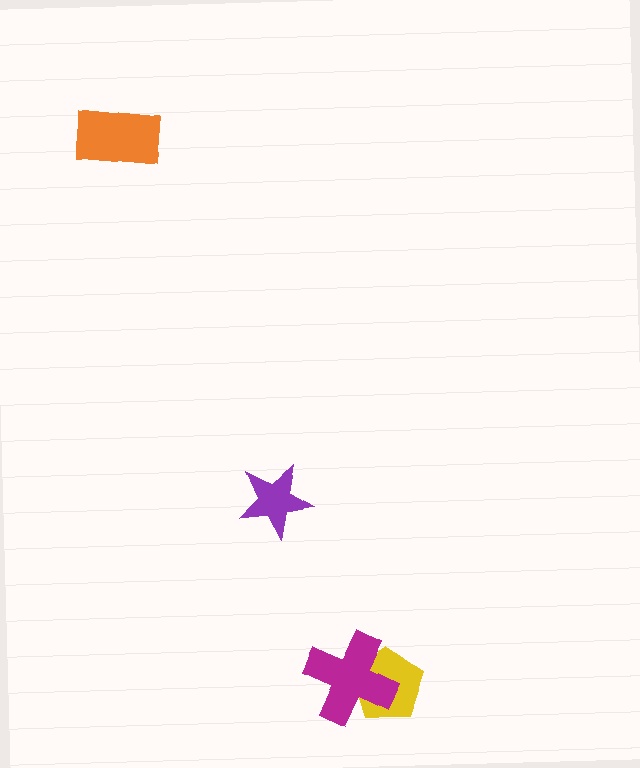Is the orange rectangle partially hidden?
No, no other shape covers it.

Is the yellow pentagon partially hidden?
Yes, it is partially covered by another shape.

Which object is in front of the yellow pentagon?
The magenta cross is in front of the yellow pentagon.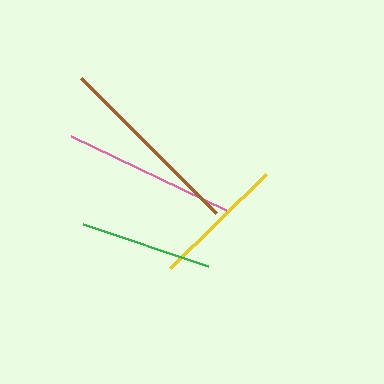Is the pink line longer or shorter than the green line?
The pink line is longer than the green line.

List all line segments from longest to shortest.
From longest to shortest: brown, pink, yellow, green.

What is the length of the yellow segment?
The yellow segment is approximately 134 pixels long.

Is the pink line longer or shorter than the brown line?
The brown line is longer than the pink line.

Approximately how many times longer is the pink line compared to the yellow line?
The pink line is approximately 1.3 times the length of the yellow line.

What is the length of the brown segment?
The brown segment is approximately 190 pixels long.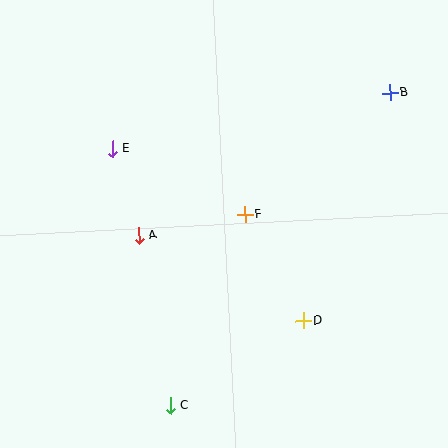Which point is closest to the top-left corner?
Point E is closest to the top-left corner.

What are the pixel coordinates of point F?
Point F is at (245, 215).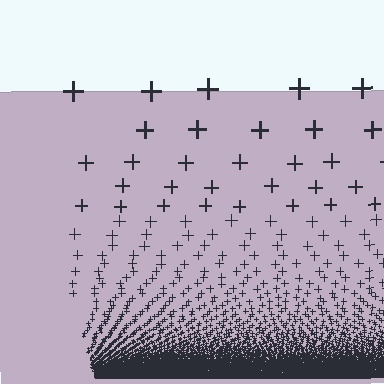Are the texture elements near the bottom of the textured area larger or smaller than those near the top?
Smaller. The gradient is inverted — elements near the bottom are smaller and denser.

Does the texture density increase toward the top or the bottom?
Density increases toward the bottom.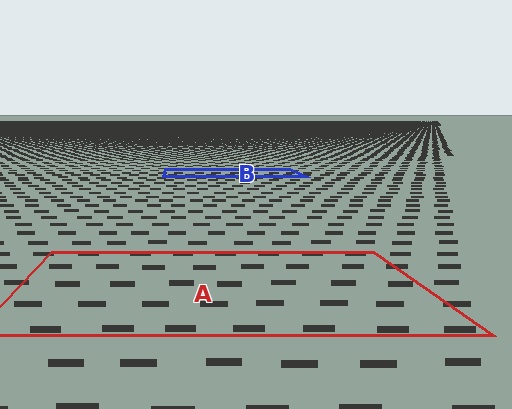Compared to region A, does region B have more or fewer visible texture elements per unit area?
Region B has more texture elements per unit area — they are packed more densely because it is farther away.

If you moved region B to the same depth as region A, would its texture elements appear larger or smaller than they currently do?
They would appear larger. At a closer depth, the same texture elements are projected at a bigger on-screen size.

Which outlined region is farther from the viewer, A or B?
Region B is farther from the viewer — the texture elements inside it appear smaller and more densely packed.